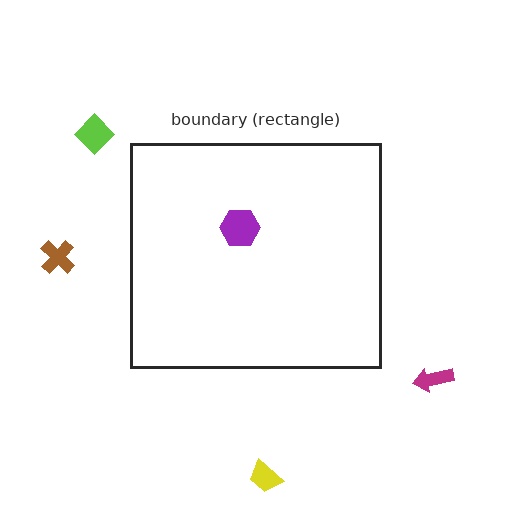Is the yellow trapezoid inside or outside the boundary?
Outside.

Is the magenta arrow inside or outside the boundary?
Outside.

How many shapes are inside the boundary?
1 inside, 4 outside.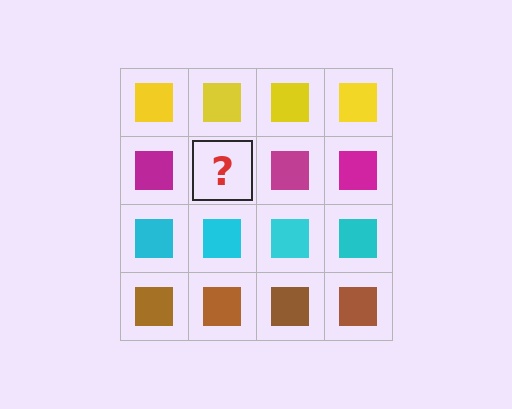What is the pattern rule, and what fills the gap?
The rule is that each row has a consistent color. The gap should be filled with a magenta square.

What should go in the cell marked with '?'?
The missing cell should contain a magenta square.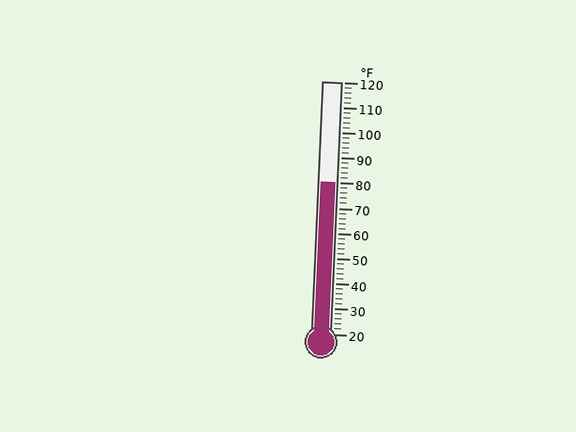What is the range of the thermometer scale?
The thermometer scale ranges from 20°F to 120°F.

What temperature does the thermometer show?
The thermometer shows approximately 80°F.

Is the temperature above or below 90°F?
The temperature is below 90°F.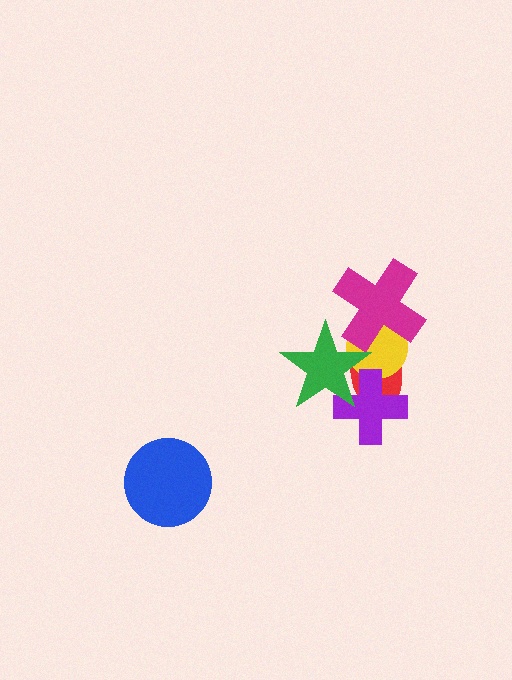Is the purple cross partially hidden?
Yes, it is partially covered by another shape.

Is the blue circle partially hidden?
No, no other shape covers it.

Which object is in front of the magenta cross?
The green star is in front of the magenta cross.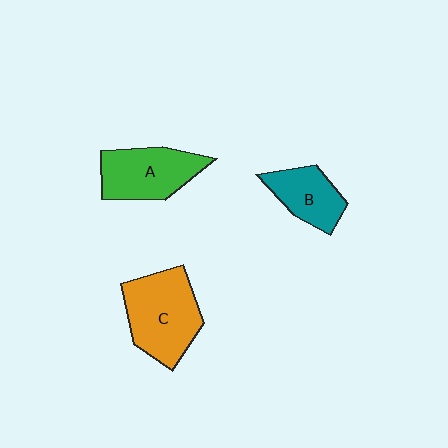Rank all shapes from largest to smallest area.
From largest to smallest: C (orange), A (green), B (teal).